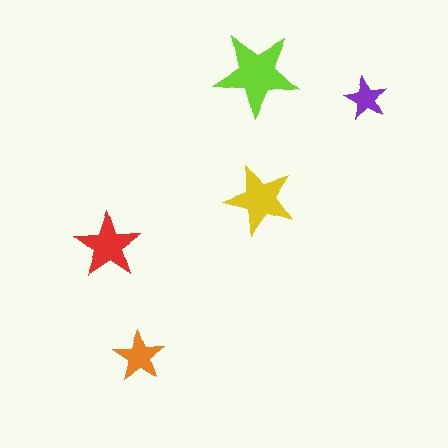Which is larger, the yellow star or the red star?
The yellow one.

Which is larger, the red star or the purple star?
The red one.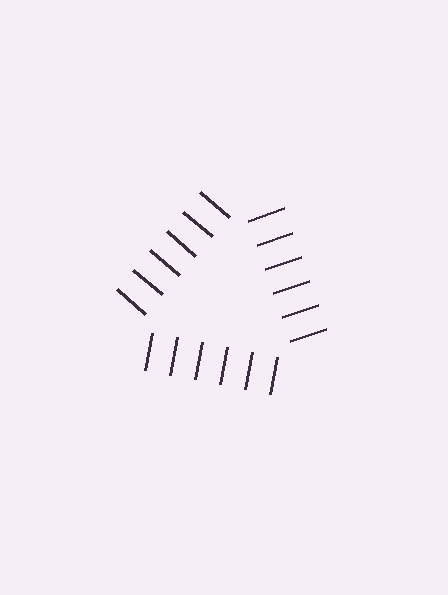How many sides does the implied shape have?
3 sides — the line-ends trace a triangle.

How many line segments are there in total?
18 — 6 along each of the 3 edges.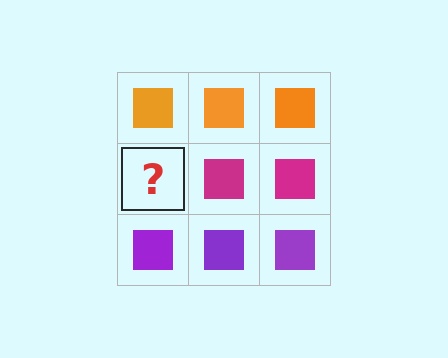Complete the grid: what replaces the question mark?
The question mark should be replaced with a magenta square.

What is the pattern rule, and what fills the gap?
The rule is that each row has a consistent color. The gap should be filled with a magenta square.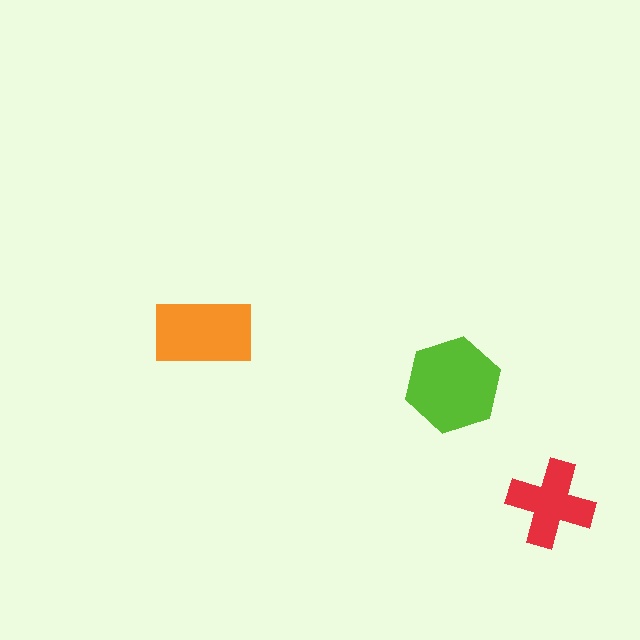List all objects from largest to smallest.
The lime hexagon, the orange rectangle, the red cross.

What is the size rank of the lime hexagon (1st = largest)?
1st.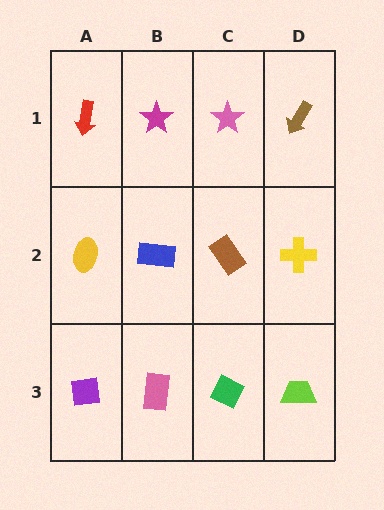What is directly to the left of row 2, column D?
A brown rectangle.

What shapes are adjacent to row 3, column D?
A yellow cross (row 2, column D), a green diamond (row 3, column C).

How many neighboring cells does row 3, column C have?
3.